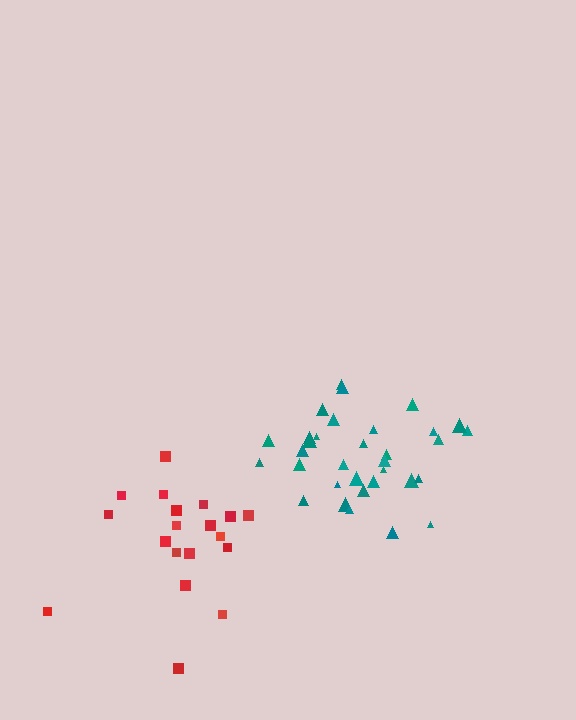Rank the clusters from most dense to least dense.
teal, red.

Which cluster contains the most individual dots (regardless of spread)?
Teal (33).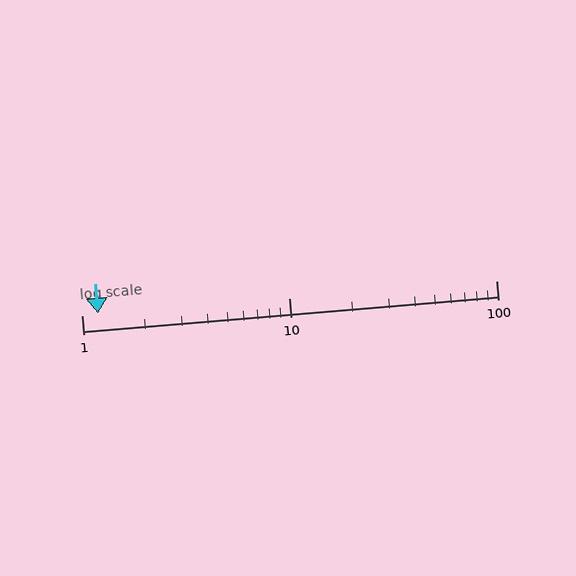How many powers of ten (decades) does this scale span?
The scale spans 2 decades, from 1 to 100.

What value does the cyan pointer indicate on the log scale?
The pointer indicates approximately 1.2.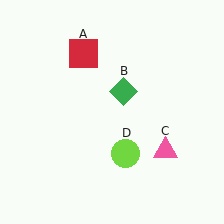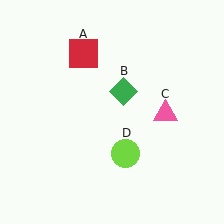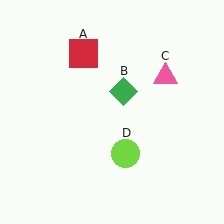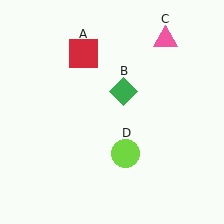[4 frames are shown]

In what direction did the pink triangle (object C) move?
The pink triangle (object C) moved up.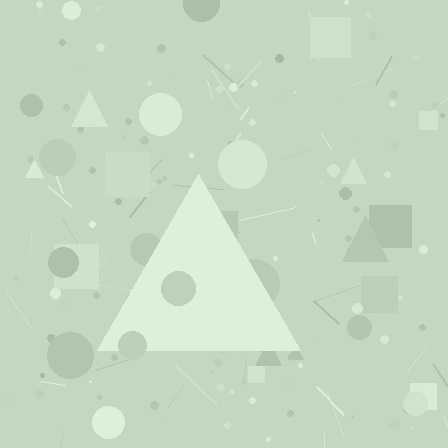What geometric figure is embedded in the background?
A triangle is embedded in the background.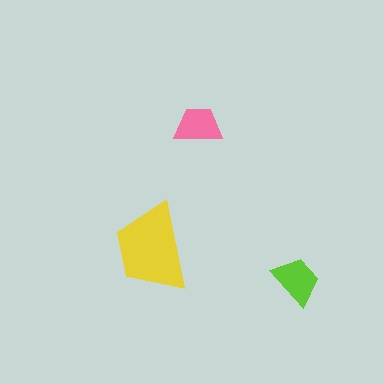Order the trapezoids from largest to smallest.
the yellow one, the lime one, the pink one.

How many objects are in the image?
There are 3 objects in the image.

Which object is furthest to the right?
The lime trapezoid is rightmost.